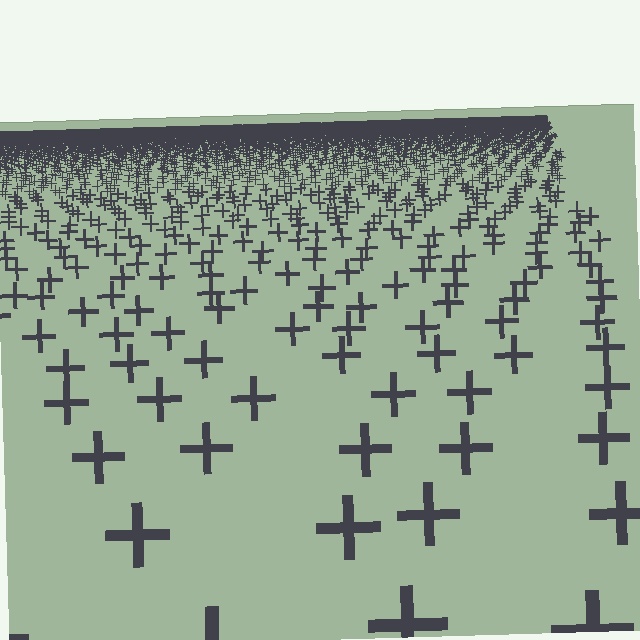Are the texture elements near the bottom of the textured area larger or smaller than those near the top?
Larger. Near the bottom, elements are closer to the viewer and appear at a bigger on-screen size.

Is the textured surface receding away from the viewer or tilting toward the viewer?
The surface is receding away from the viewer. Texture elements get smaller and denser toward the top.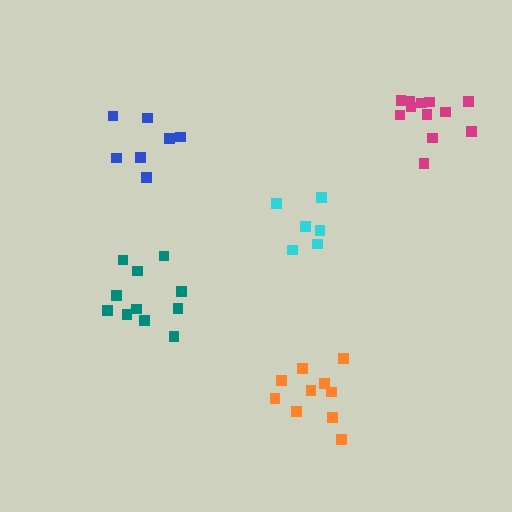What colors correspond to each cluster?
The clusters are colored: blue, magenta, teal, orange, cyan.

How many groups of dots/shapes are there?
There are 5 groups.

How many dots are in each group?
Group 1: 7 dots, Group 2: 12 dots, Group 3: 11 dots, Group 4: 10 dots, Group 5: 6 dots (46 total).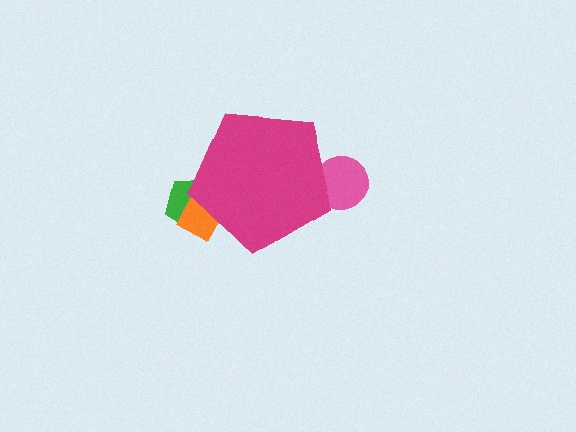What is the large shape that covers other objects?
A magenta pentagon.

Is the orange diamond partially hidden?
Yes, the orange diamond is partially hidden behind the magenta pentagon.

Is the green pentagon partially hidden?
Yes, the green pentagon is partially hidden behind the magenta pentagon.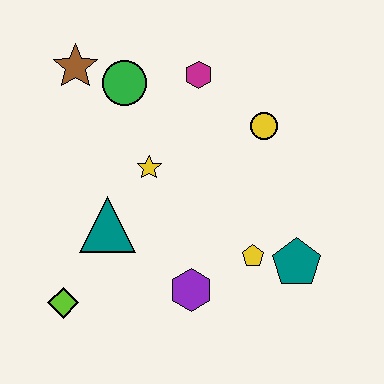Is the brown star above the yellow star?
Yes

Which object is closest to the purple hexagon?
The yellow pentagon is closest to the purple hexagon.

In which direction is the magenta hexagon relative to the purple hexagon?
The magenta hexagon is above the purple hexagon.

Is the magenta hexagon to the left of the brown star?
No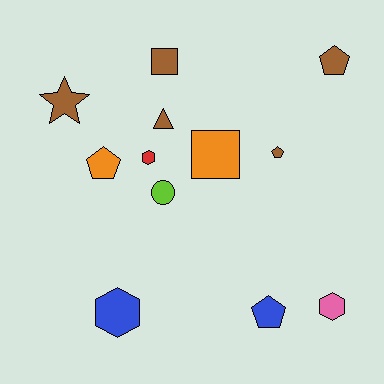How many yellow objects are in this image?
There are no yellow objects.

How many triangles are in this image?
There is 1 triangle.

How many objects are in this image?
There are 12 objects.